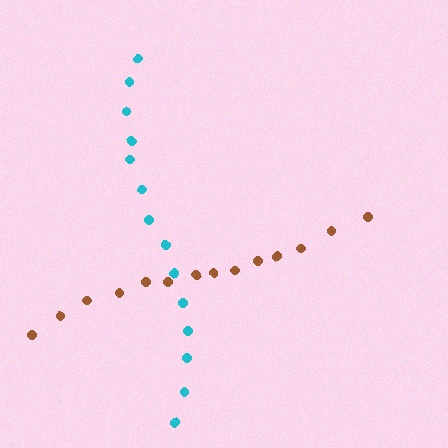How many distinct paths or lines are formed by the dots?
There are 2 distinct paths.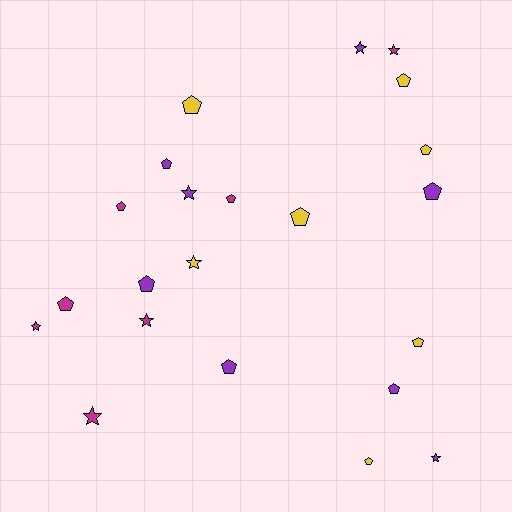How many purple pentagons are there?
There are 5 purple pentagons.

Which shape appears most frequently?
Pentagon, with 14 objects.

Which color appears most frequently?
Purple, with 8 objects.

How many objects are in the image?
There are 22 objects.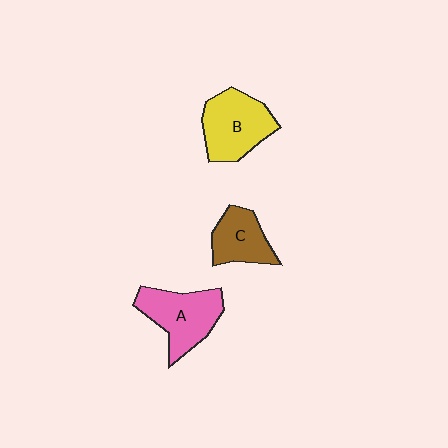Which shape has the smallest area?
Shape C (brown).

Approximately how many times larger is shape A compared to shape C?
Approximately 1.4 times.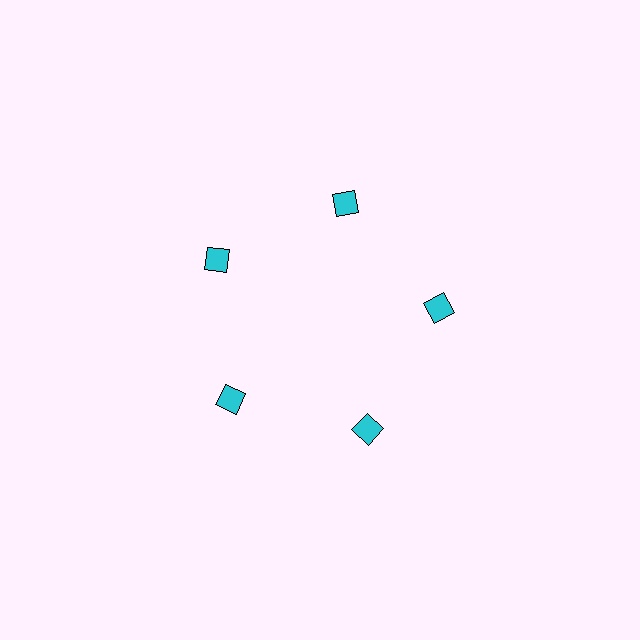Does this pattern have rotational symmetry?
Yes, this pattern has 5-fold rotational symmetry. It looks the same after rotating 72 degrees around the center.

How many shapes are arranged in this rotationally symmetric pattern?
There are 5 shapes, arranged in 5 groups of 1.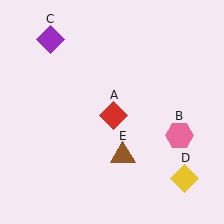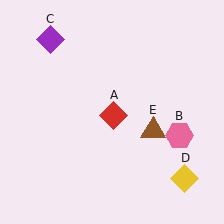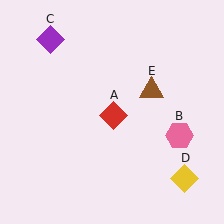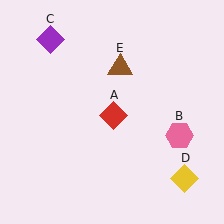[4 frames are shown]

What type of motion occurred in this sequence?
The brown triangle (object E) rotated counterclockwise around the center of the scene.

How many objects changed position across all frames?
1 object changed position: brown triangle (object E).